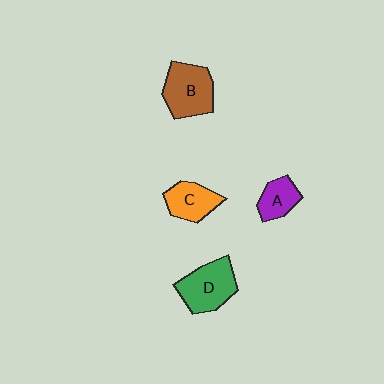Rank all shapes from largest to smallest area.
From largest to smallest: B (brown), D (green), C (orange), A (purple).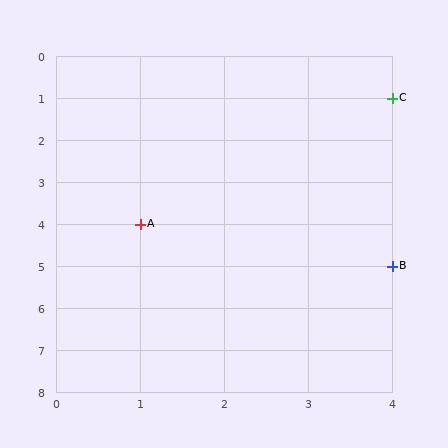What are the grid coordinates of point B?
Point B is at grid coordinates (4, 5).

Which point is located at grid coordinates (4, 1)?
Point C is at (4, 1).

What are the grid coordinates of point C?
Point C is at grid coordinates (4, 1).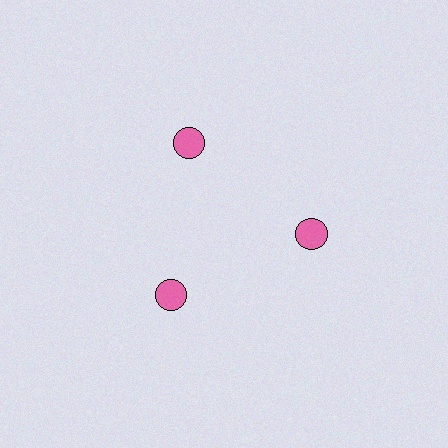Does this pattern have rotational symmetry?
Yes, this pattern has 3-fold rotational symmetry. It looks the same after rotating 120 degrees around the center.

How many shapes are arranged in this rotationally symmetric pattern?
There are 3 shapes, arranged in 3 groups of 1.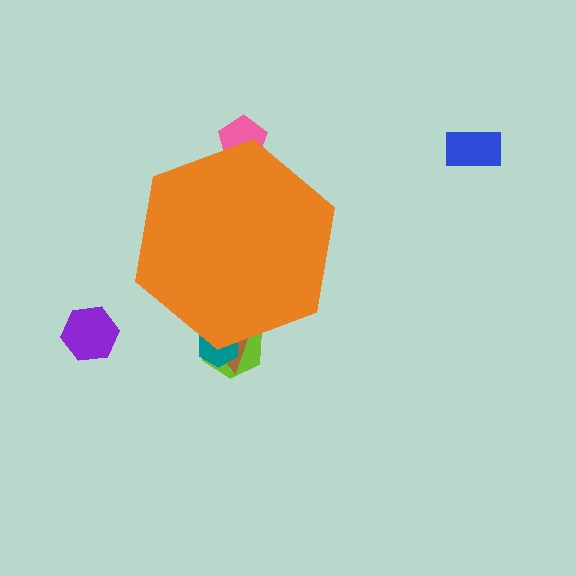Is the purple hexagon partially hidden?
No, the purple hexagon is fully visible.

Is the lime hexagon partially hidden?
Yes, the lime hexagon is partially hidden behind the orange hexagon.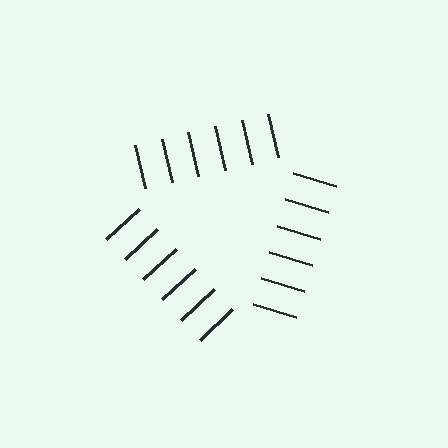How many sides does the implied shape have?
3 sides — the line-ends trace a triangle.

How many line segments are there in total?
18 — 6 along each of the 3 edges.